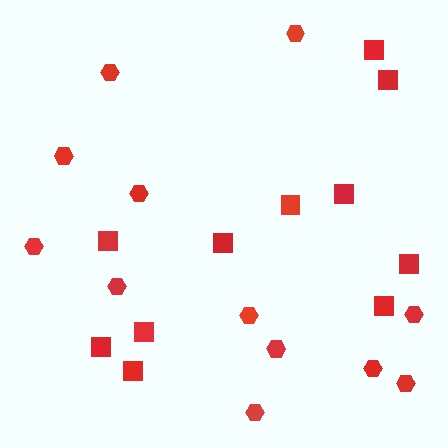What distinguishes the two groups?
There are 2 groups: one group of squares (11) and one group of hexagons (12).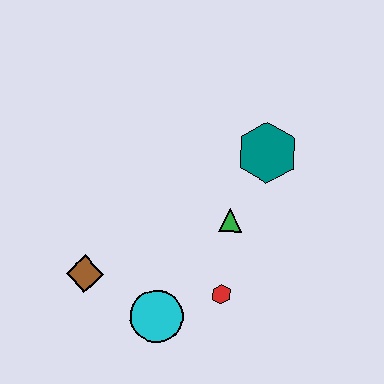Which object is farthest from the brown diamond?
The teal hexagon is farthest from the brown diamond.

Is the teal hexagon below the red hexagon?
No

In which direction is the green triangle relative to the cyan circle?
The green triangle is above the cyan circle.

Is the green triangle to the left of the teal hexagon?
Yes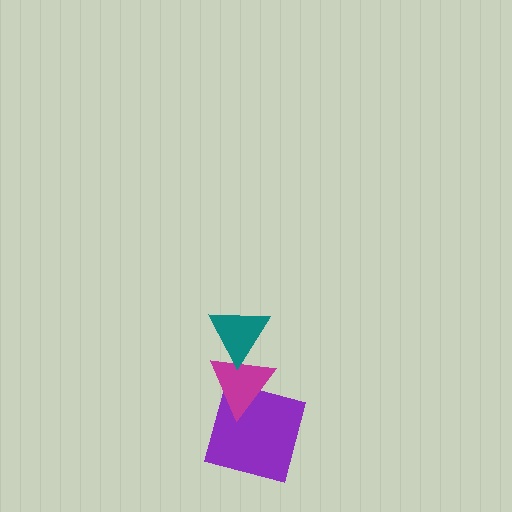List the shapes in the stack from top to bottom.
From top to bottom: the teal triangle, the magenta triangle, the purple square.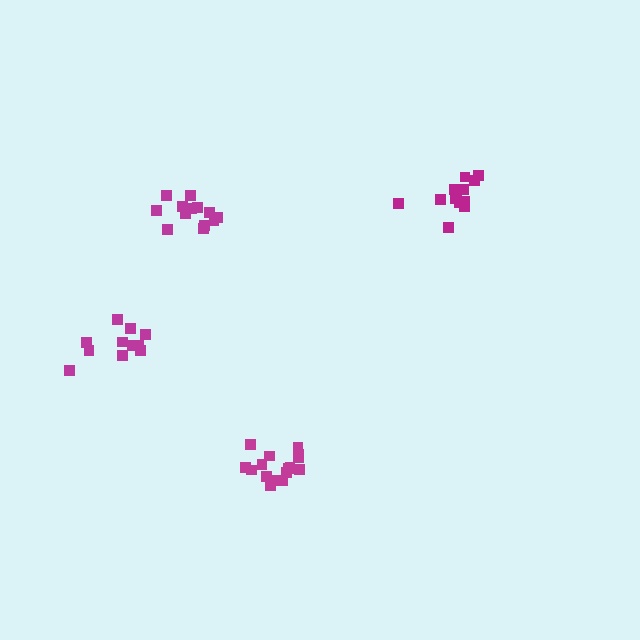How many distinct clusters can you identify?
There are 4 distinct clusters.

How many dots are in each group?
Group 1: 16 dots, Group 2: 13 dots, Group 3: 13 dots, Group 4: 11 dots (53 total).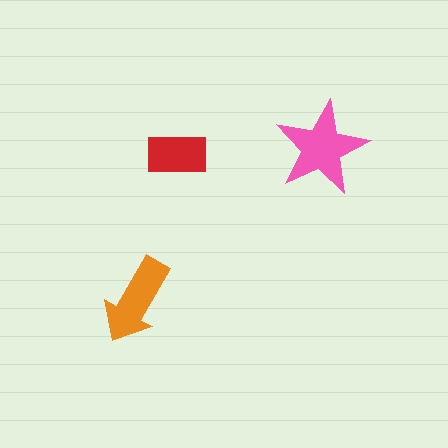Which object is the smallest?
The red rectangle.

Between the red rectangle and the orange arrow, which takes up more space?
The orange arrow.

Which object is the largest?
The pink star.